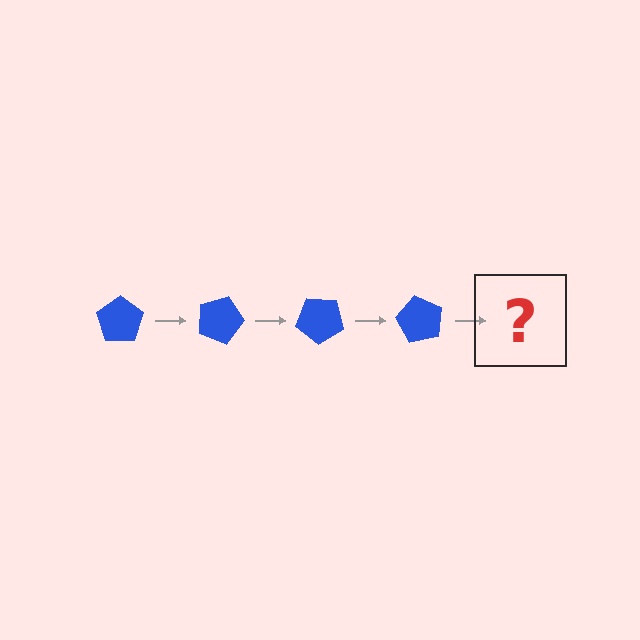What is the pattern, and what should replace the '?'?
The pattern is that the pentagon rotates 20 degrees each step. The '?' should be a blue pentagon rotated 80 degrees.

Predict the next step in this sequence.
The next step is a blue pentagon rotated 80 degrees.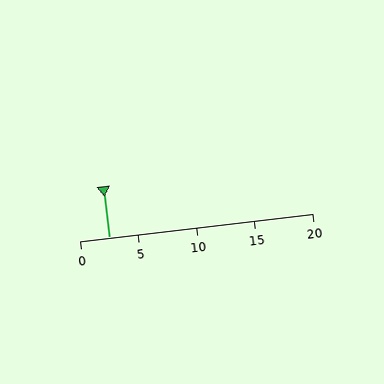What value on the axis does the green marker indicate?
The marker indicates approximately 2.5.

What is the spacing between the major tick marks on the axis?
The major ticks are spaced 5 apart.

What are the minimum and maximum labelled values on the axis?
The axis runs from 0 to 20.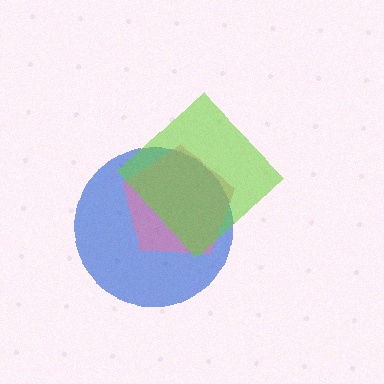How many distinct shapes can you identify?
There are 3 distinct shapes: a blue circle, a pink pentagon, a lime diamond.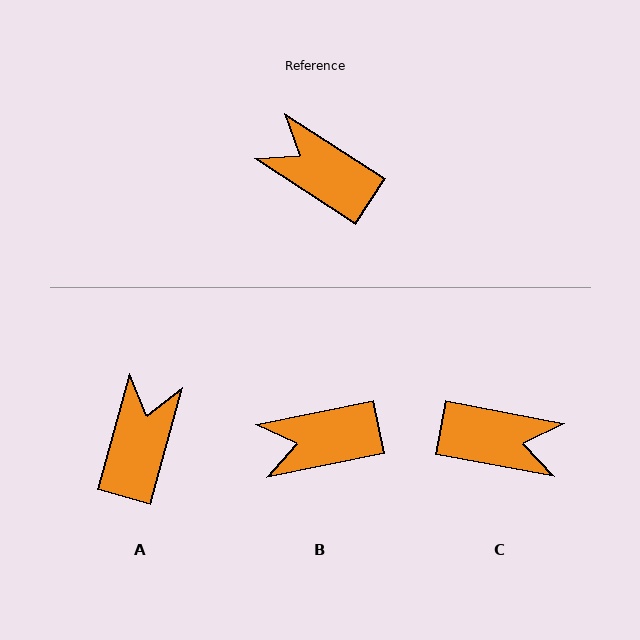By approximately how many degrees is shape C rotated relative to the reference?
Approximately 158 degrees clockwise.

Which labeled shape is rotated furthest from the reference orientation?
C, about 158 degrees away.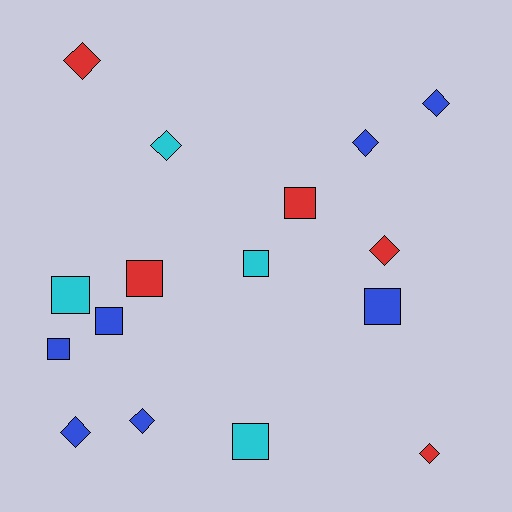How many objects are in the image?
There are 16 objects.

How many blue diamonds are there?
There are 4 blue diamonds.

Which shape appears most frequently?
Square, with 8 objects.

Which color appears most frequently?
Blue, with 7 objects.